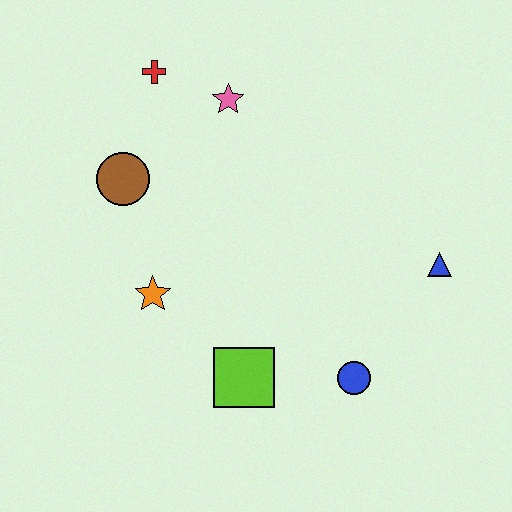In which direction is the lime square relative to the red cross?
The lime square is below the red cross.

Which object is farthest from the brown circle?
The blue triangle is farthest from the brown circle.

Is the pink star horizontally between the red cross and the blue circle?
Yes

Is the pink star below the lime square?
No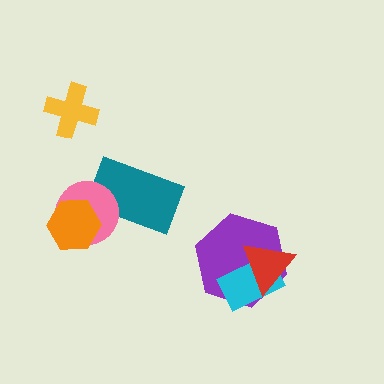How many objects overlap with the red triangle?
2 objects overlap with the red triangle.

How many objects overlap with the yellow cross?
0 objects overlap with the yellow cross.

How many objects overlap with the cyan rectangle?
2 objects overlap with the cyan rectangle.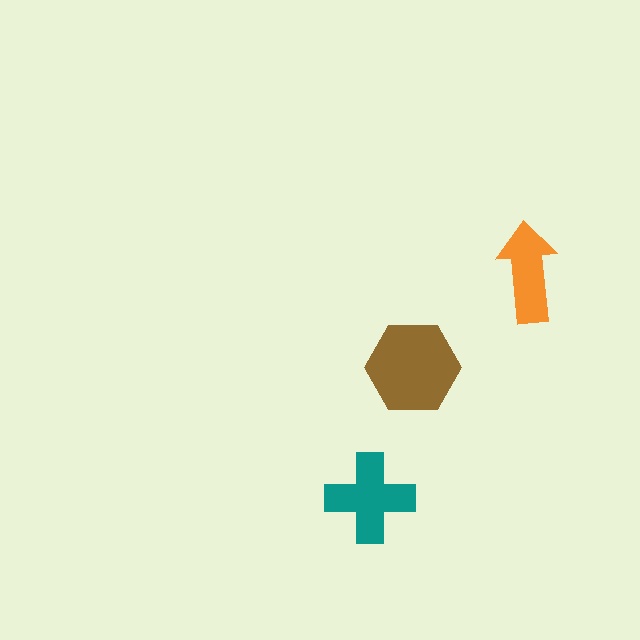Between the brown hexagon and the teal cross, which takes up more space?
The brown hexagon.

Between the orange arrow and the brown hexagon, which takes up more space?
The brown hexagon.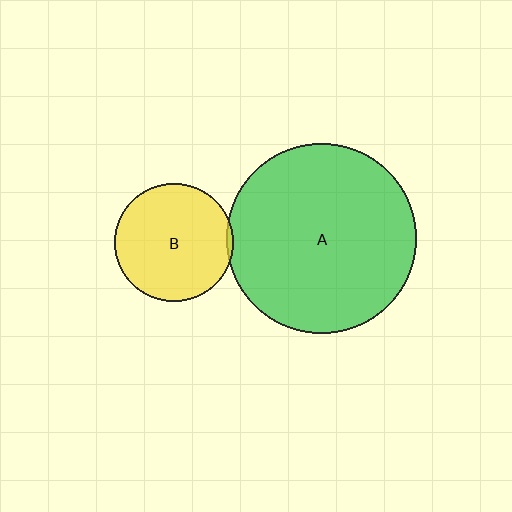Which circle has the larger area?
Circle A (green).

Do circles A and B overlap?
Yes.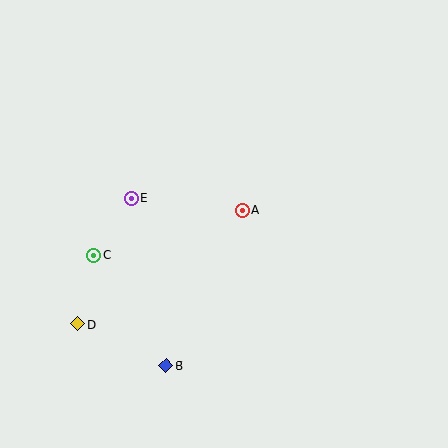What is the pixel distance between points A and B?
The distance between A and B is 173 pixels.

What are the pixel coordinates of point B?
Point B is at (166, 366).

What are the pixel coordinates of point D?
Point D is at (78, 324).